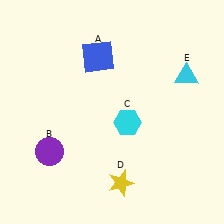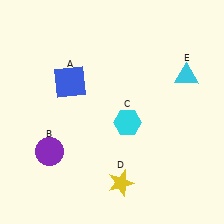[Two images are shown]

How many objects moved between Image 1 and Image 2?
1 object moved between the two images.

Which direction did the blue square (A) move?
The blue square (A) moved left.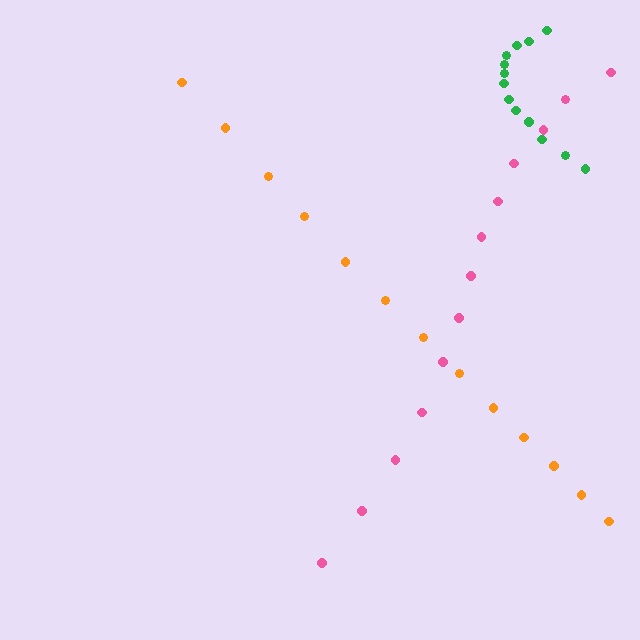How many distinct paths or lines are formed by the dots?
There are 3 distinct paths.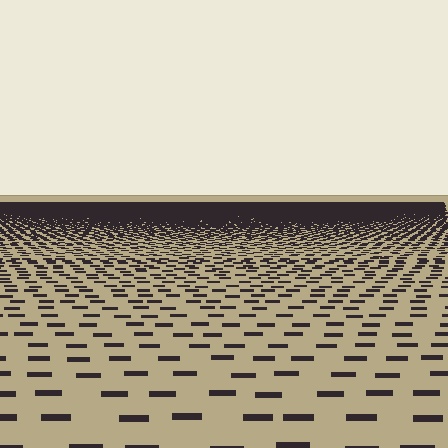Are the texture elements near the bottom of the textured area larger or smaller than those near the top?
Larger. Near the bottom, elements are closer to the viewer and appear at a bigger on-screen size.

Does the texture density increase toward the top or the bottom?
Density increases toward the top.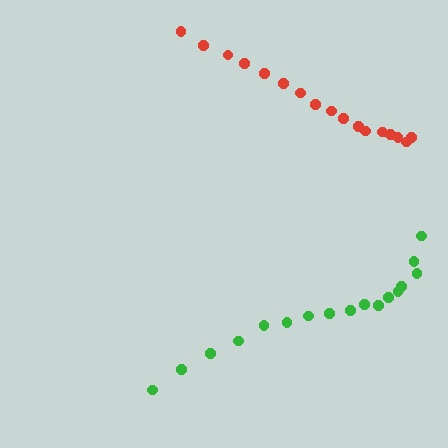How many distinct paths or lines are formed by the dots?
There are 2 distinct paths.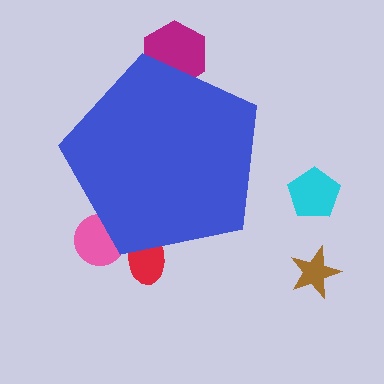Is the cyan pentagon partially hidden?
No, the cyan pentagon is fully visible.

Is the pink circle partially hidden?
Yes, the pink circle is partially hidden behind the blue pentagon.